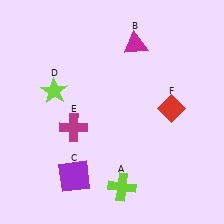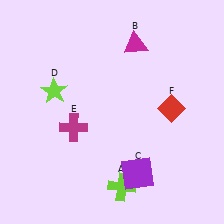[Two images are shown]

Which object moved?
The purple square (C) moved right.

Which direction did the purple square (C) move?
The purple square (C) moved right.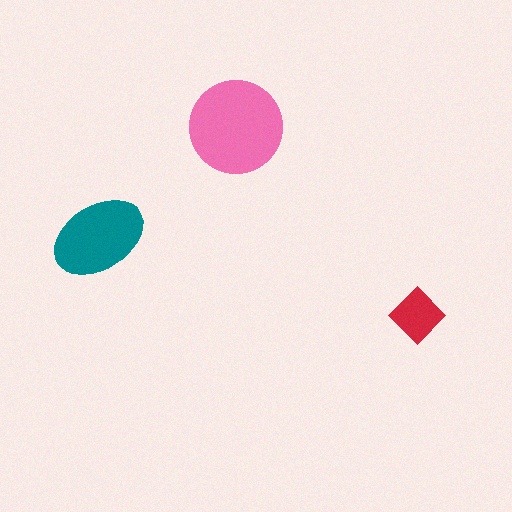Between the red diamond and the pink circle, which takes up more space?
The pink circle.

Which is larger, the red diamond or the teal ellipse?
The teal ellipse.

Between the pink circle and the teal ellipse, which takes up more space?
The pink circle.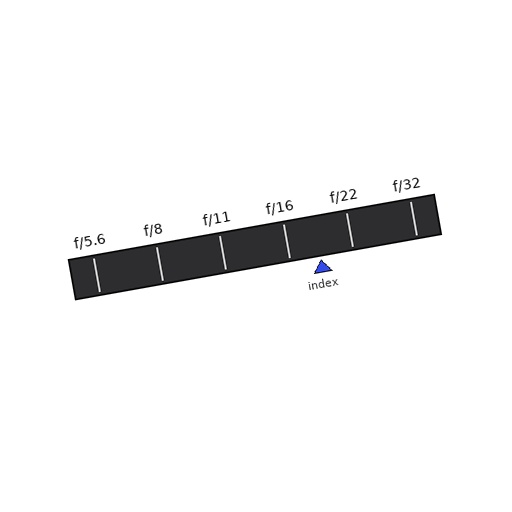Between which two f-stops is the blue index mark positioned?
The index mark is between f/16 and f/22.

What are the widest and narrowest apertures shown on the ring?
The widest aperture shown is f/5.6 and the narrowest is f/32.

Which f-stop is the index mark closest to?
The index mark is closest to f/16.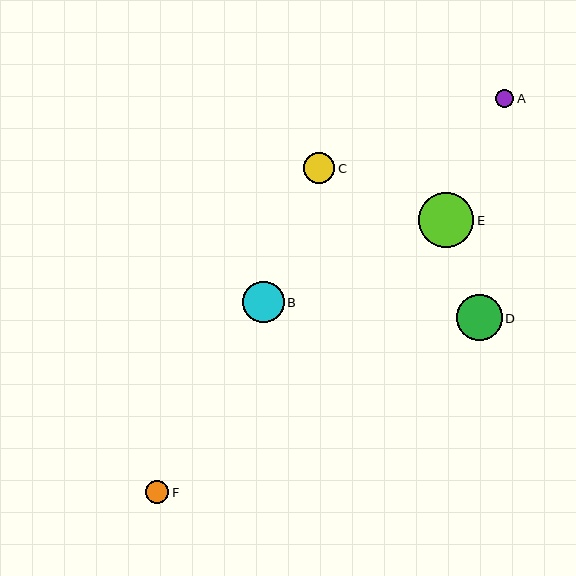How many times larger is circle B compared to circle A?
Circle B is approximately 2.3 times the size of circle A.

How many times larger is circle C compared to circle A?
Circle C is approximately 1.7 times the size of circle A.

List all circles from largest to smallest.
From largest to smallest: E, D, B, C, F, A.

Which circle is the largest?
Circle E is the largest with a size of approximately 55 pixels.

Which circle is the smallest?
Circle A is the smallest with a size of approximately 18 pixels.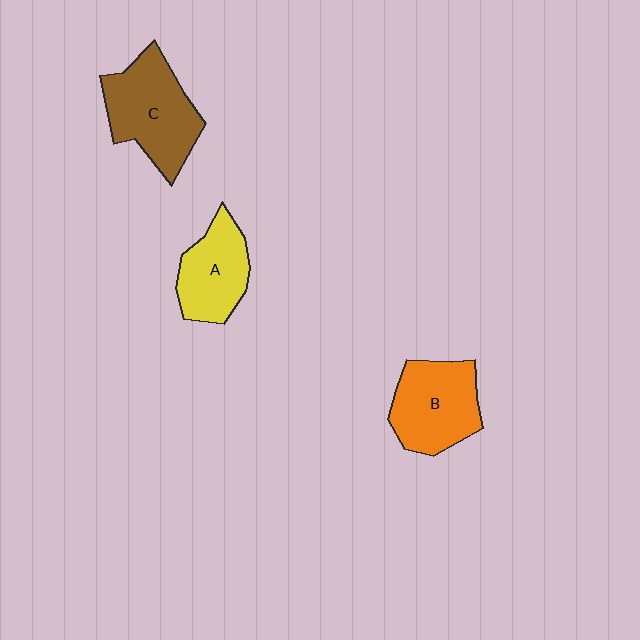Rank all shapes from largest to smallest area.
From largest to smallest: C (brown), B (orange), A (yellow).